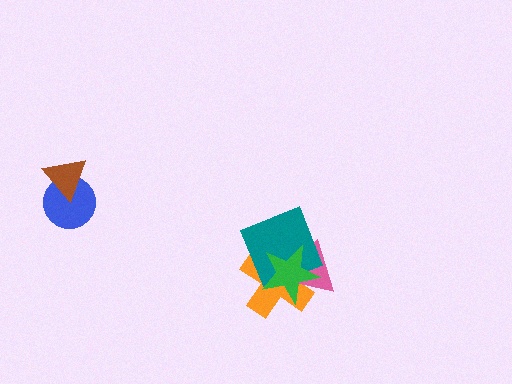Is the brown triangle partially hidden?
No, no other shape covers it.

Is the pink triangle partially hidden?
Yes, it is partially covered by another shape.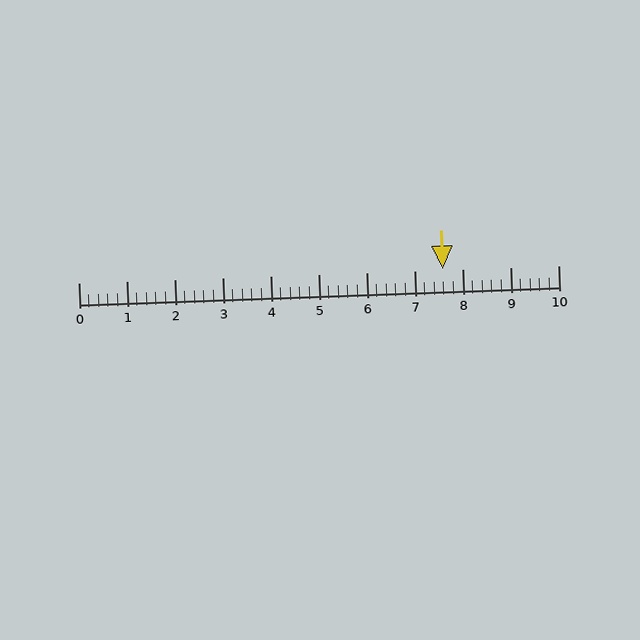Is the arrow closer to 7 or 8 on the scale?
The arrow is closer to 8.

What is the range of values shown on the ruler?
The ruler shows values from 0 to 10.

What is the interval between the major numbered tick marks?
The major tick marks are spaced 1 units apart.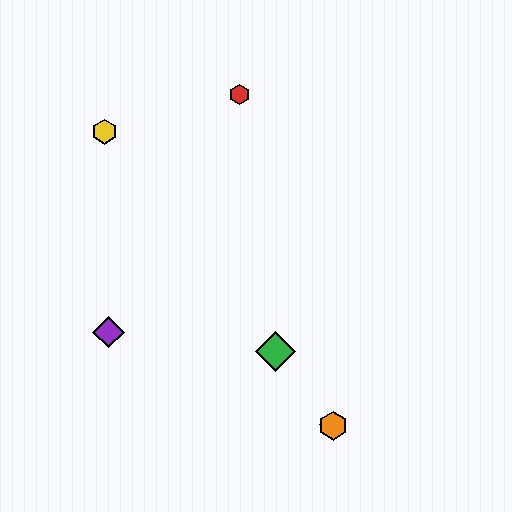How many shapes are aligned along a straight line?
4 shapes (the blue diamond, the green diamond, the yellow hexagon, the orange hexagon) are aligned along a straight line.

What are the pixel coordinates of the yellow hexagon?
The yellow hexagon is at (104, 132).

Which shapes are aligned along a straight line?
The blue diamond, the green diamond, the yellow hexagon, the orange hexagon are aligned along a straight line.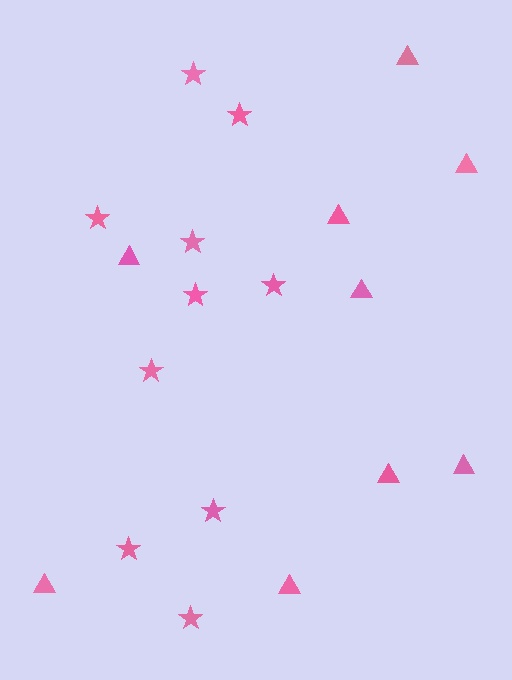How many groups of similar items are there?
There are 2 groups: one group of stars (10) and one group of triangles (9).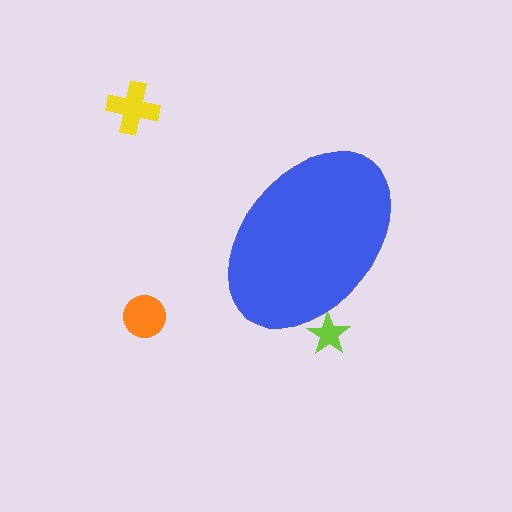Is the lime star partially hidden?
Yes, the lime star is partially hidden behind the blue ellipse.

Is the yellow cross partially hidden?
No, the yellow cross is fully visible.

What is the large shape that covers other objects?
A blue ellipse.